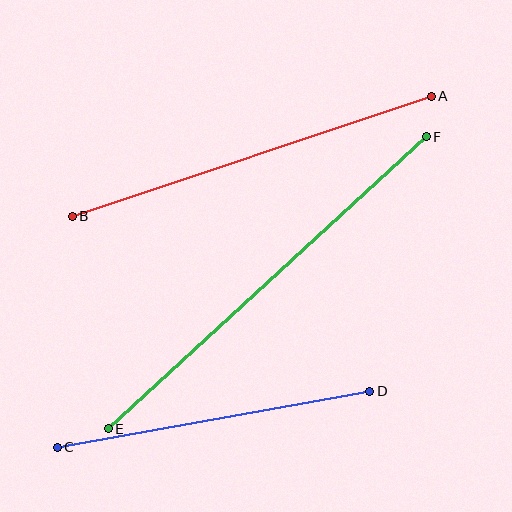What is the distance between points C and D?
The distance is approximately 318 pixels.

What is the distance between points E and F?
The distance is approximately 432 pixels.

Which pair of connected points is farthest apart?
Points E and F are farthest apart.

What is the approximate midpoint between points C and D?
The midpoint is at approximately (214, 419) pixels.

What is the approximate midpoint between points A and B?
The midpoint is at approximately (252, 156) pixels.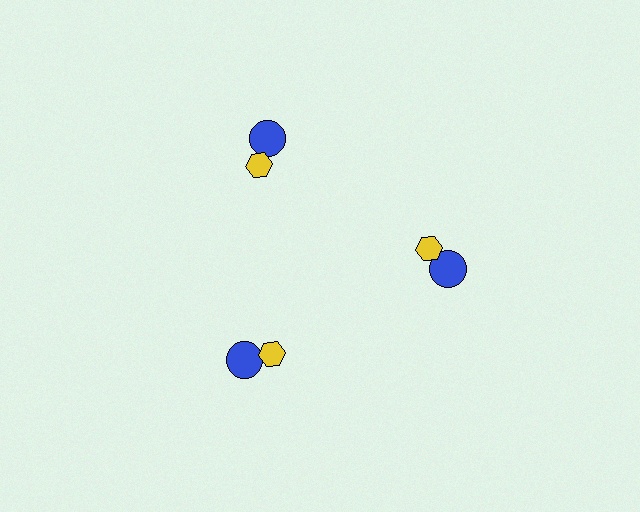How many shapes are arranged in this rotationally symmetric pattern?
There are 6 shapes, arranged in 3 groups of 2.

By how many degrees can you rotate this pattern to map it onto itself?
The pattern maps onto itself every 120 degrees of rotation.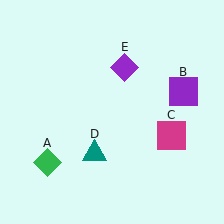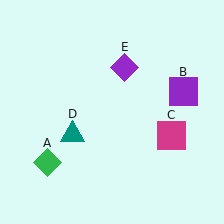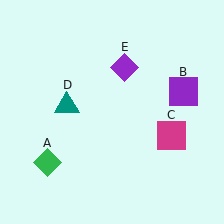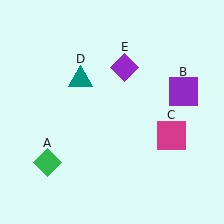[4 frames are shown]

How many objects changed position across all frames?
1 object changed position: teal triangle (object D).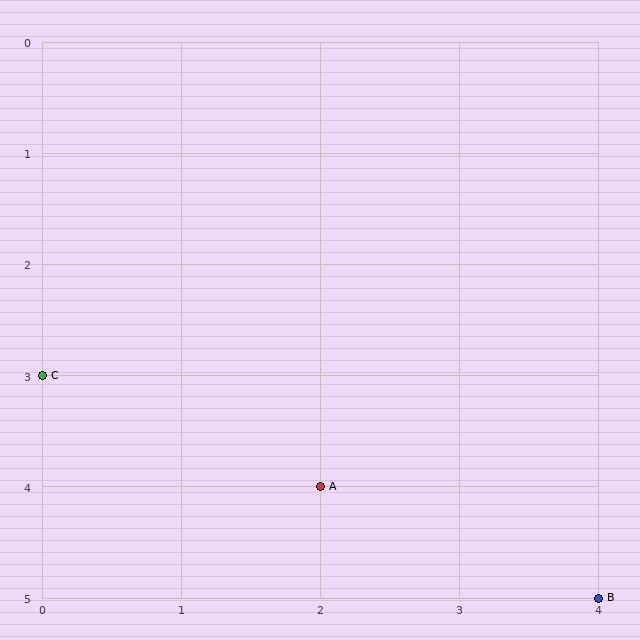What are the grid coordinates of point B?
Point B is at grid coordinates (4, 5).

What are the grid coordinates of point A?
Point A is at grid coordinates (2, 4).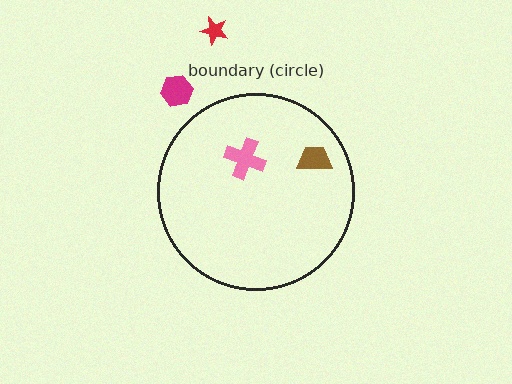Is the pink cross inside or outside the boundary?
Inside.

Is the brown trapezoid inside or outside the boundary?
Inside.